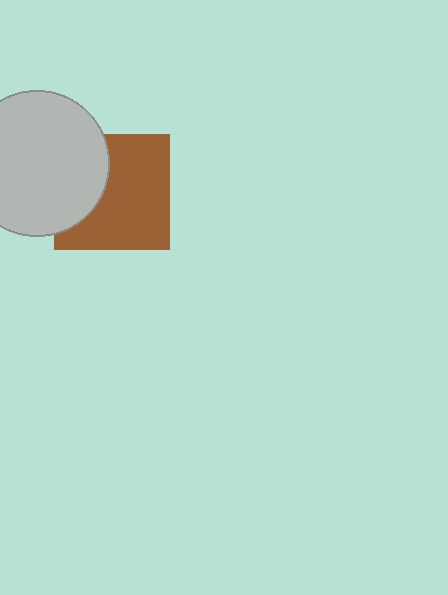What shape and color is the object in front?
The object in front is a light gray circle.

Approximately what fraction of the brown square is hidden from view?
Roughly 34% of the brown square is hidden behind the light gray circle.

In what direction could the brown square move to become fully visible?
The brown square could move right. That would shift it out from behind the light gray circle entirely.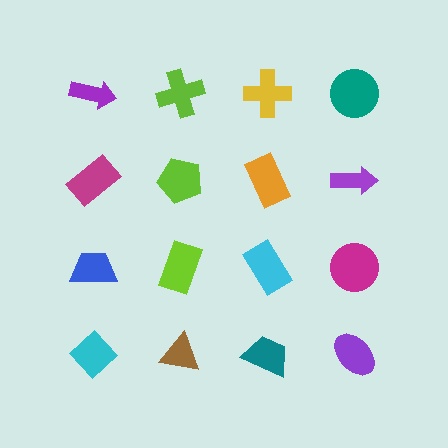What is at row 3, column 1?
A blue trapezoid.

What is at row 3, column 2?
A lime rectangle.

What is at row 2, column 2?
A lime pentagon.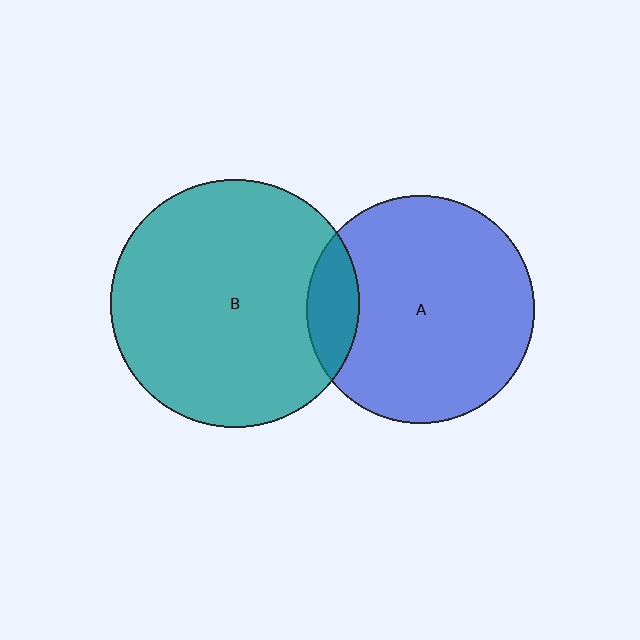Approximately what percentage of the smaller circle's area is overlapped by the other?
Approximately 15%.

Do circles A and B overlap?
Yes.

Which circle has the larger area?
Circle B (teal).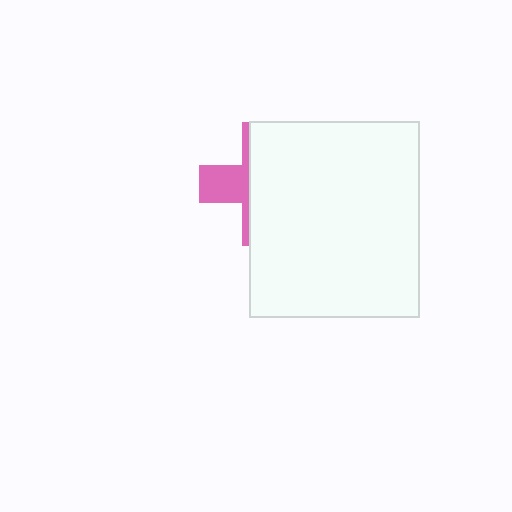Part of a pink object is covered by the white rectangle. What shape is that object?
It is a cross.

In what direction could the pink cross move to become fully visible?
The pink cross could move left. That would shift it out from behind the white rectangle entirely.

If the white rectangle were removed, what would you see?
You would see the complete pink cross.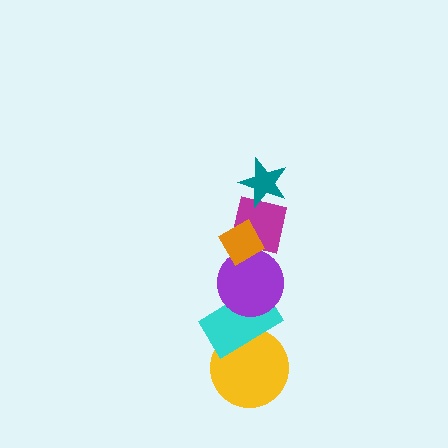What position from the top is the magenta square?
The magenta square is 3rd from the top.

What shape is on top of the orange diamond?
The teal star is on top of the orange diamond.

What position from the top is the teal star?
The teal star is 1st from the top.